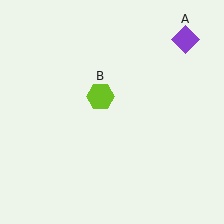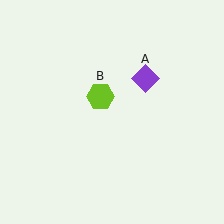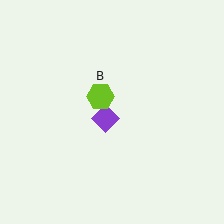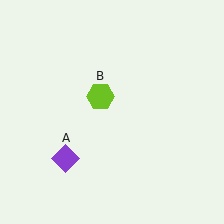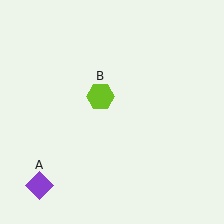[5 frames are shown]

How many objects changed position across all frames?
1 object changed position: purple diamond (object A).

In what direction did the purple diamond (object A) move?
The purple diamond (object A) moved down and to the left.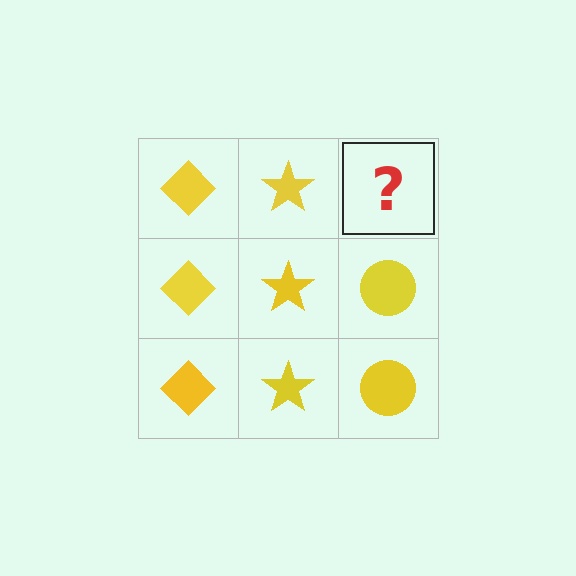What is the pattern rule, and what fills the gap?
The rule is that each column has a consistent shape. The gap should be filled with a yellow circle.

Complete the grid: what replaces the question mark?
The question mark should be replaced with a yellow circle.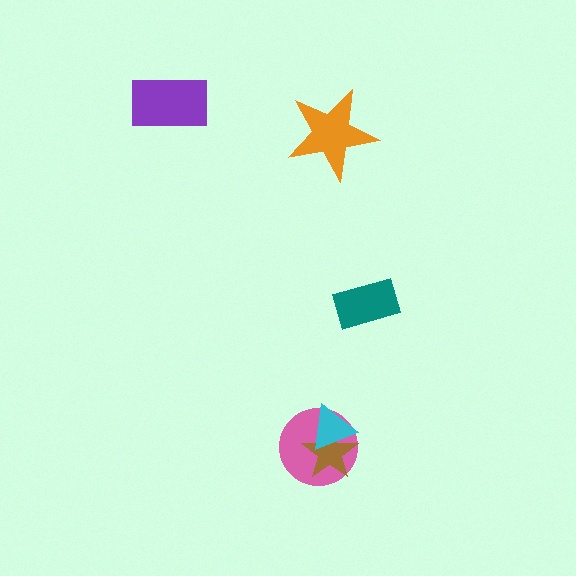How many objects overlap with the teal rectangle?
0 objects overlap with the teal rectangle.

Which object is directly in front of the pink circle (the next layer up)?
The brown star is directly in front of the pink circle.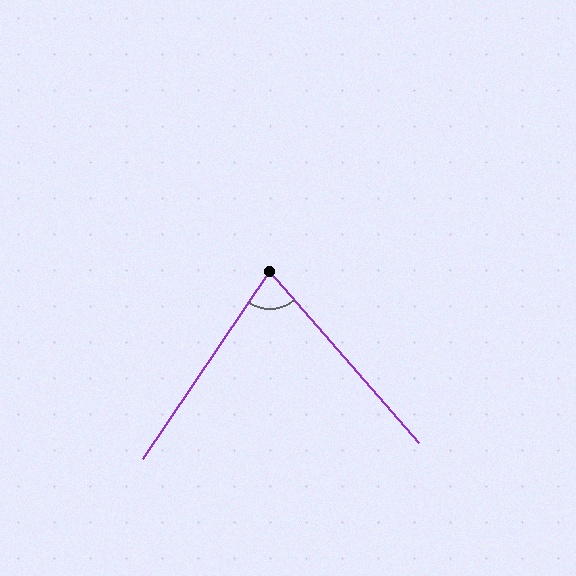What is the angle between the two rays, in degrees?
Approximately 75 degrees.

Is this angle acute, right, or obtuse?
It is acute.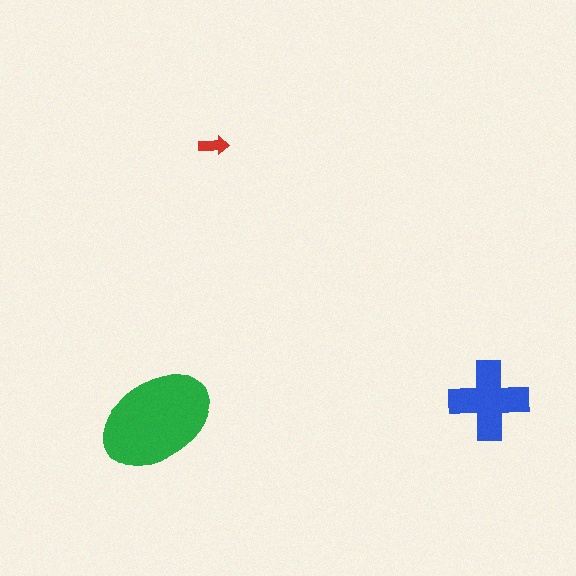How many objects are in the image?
There are 3 objects in the image.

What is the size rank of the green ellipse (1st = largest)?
1st.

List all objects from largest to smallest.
The green ellipse, the blue cross, the red arrow.